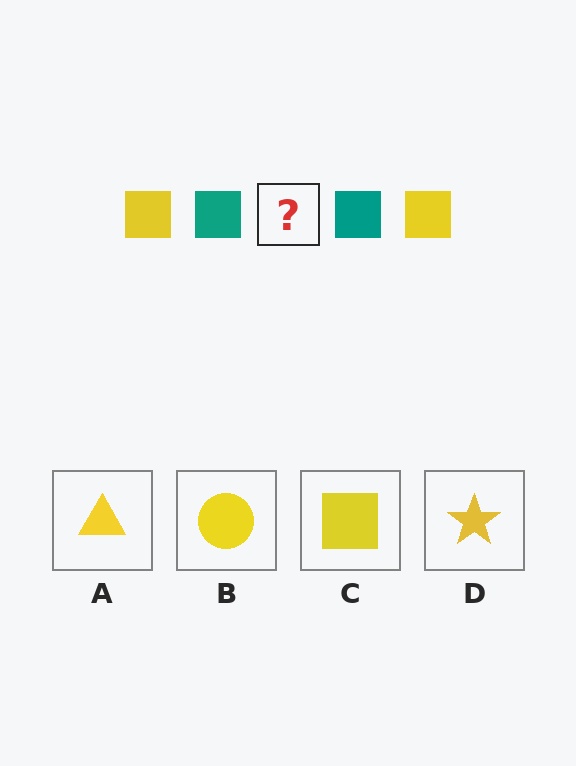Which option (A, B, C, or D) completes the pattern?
C.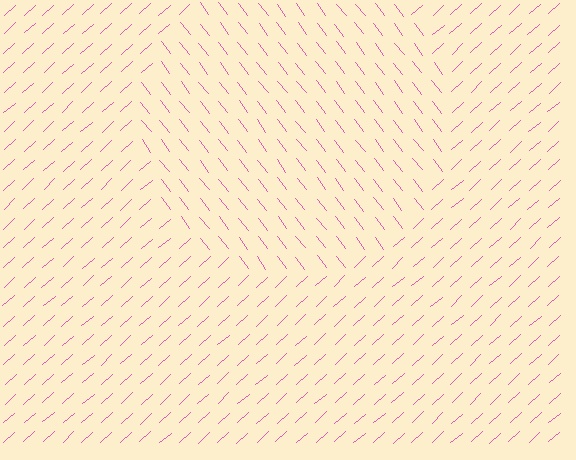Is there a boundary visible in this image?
Yes, there is a texture boundary formed by a change in line orientation.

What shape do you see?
I see a circle.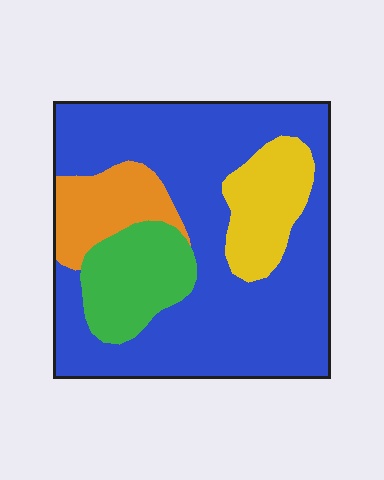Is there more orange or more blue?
Blue.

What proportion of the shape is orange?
Orange covers 11% of the shape.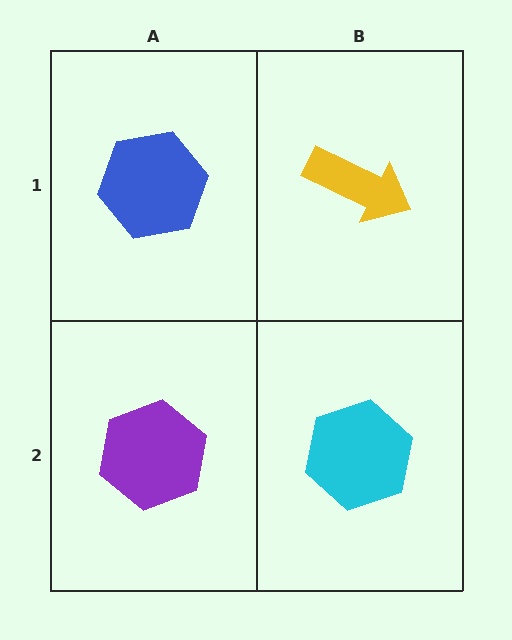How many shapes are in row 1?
2 shapes.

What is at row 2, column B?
A cyan hexagon.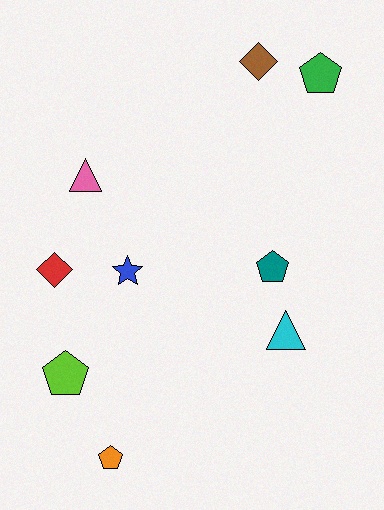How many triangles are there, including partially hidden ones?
There are 2 triangles.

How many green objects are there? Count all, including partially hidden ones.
There is 1 green object.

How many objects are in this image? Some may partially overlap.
There are 9 objects.